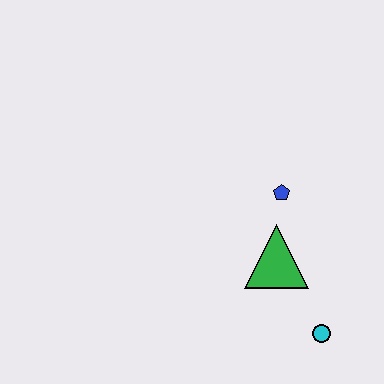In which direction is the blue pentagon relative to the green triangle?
The blue pentagon is above the green triangle.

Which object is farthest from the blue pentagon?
The cyan circle is farthest from the blue pentagon.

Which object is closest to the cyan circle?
The green triangle is closest to the cyan circle.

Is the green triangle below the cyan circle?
No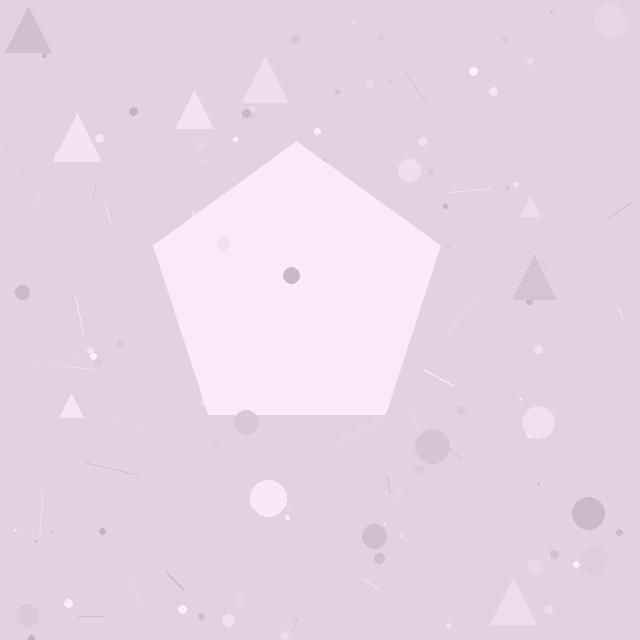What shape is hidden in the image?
A pentagon is hidden in the image.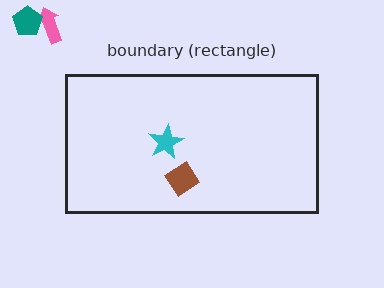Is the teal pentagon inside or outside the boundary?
Outside.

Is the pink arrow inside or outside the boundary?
Outside.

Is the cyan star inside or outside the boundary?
Inside.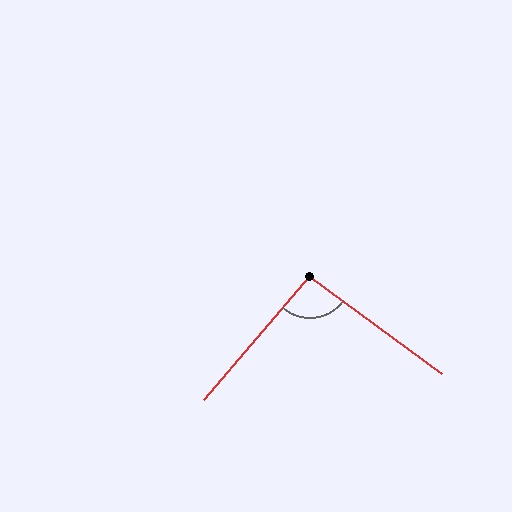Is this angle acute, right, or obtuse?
It is approximately a right angle.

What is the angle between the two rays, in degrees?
Approximately 94 degrees.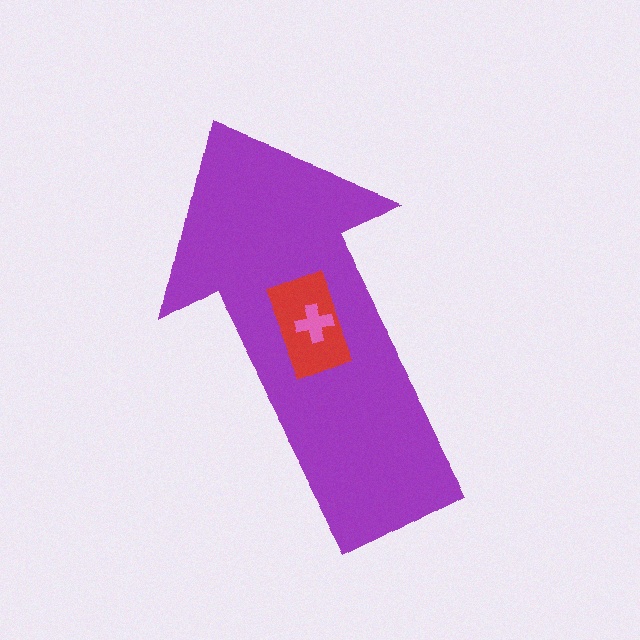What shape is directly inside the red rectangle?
The pink cross.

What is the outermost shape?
The purple arrow.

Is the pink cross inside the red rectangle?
Yes.